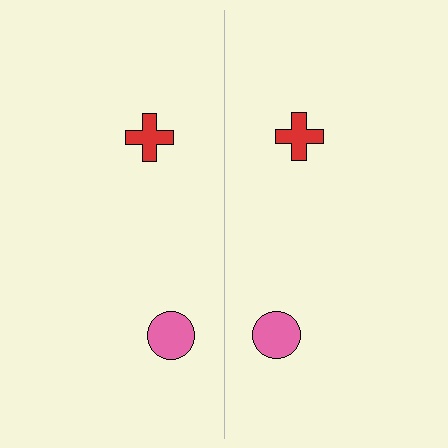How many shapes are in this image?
There are 4 shapes in this image.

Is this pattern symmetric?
Yes, this pattern has bilateral (reflection) symmetry.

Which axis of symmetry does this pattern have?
The pattern has a vertical axis of symmetry running through the center of the image.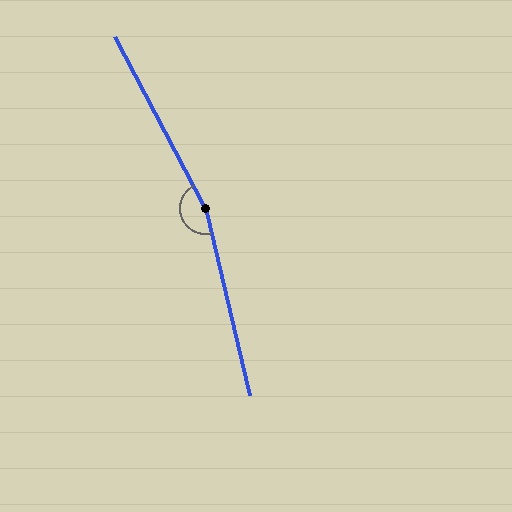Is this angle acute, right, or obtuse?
It is obtuse.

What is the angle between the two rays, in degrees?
Approximately 165 degrees.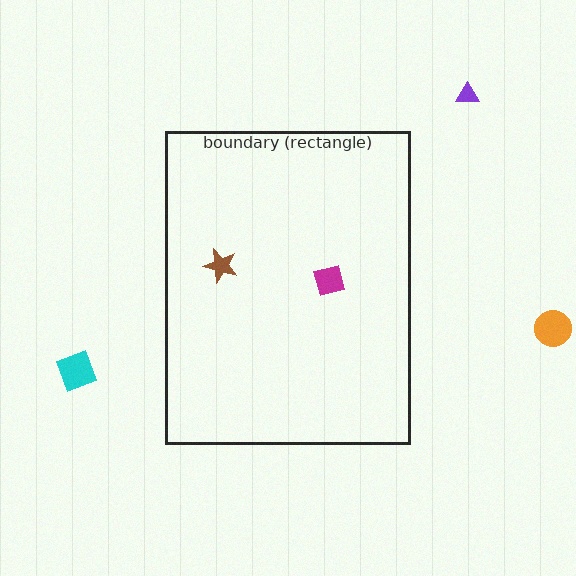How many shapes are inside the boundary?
2 inside, 3 outside.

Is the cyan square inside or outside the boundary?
Outside.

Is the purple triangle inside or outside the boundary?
Outside.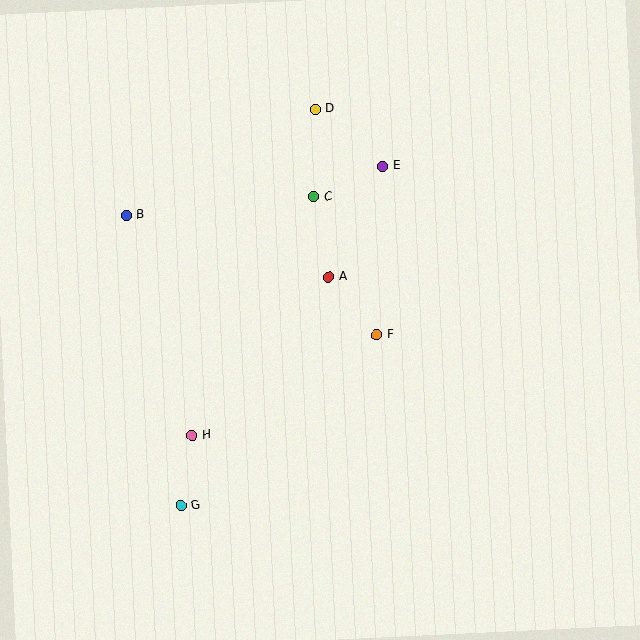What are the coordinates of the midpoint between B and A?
The midpoint between B and A is at (227, 246).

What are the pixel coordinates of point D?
Point D is at (315, 109).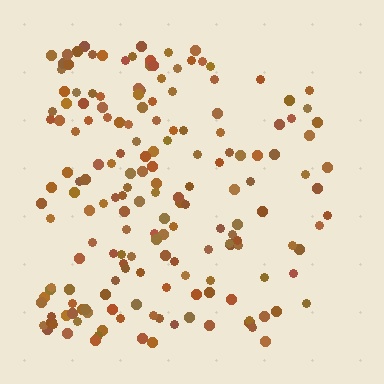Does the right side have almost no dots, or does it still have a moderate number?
Still a moderate number, just noticeably fewer than the left.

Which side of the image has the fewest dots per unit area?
The right.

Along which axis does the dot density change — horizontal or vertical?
Horizontal.